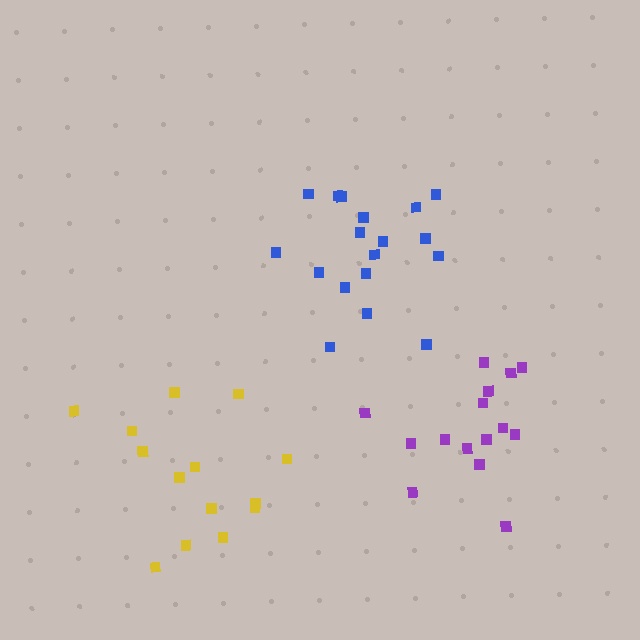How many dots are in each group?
Group 1: 18 dots, Group 2: 14 dots, Group 3: 15 dots (47 total).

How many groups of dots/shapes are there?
There are 3 groups.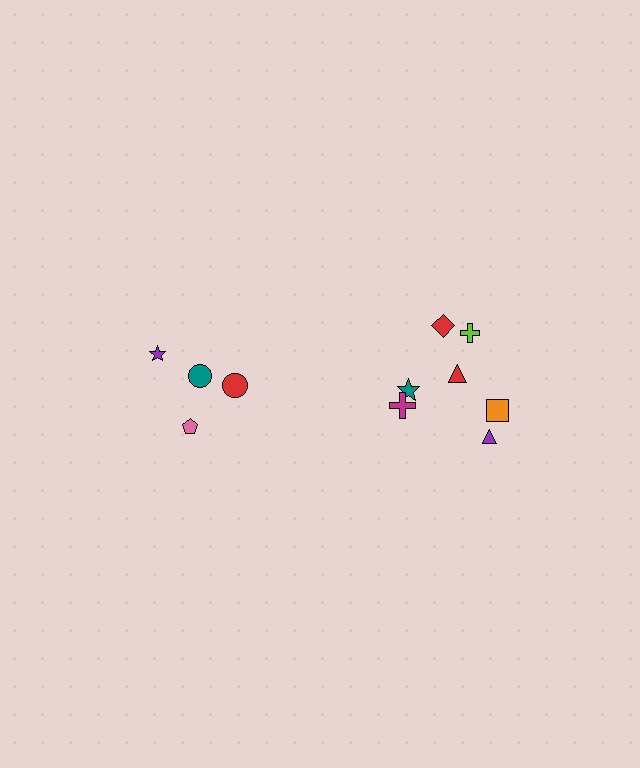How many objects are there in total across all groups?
There are 11 objects.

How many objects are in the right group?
There are 7 objects.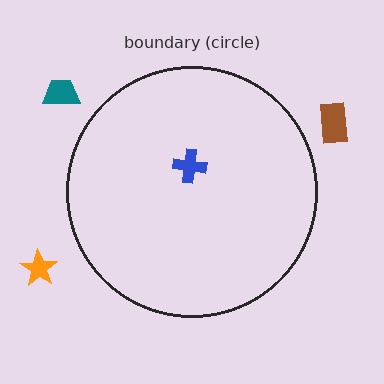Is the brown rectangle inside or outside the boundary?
Outside.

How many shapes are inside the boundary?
1 inside, 3 outside.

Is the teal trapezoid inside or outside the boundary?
Outside.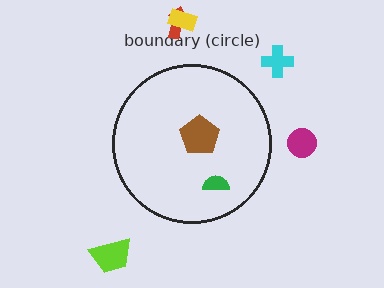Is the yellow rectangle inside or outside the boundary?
Outside.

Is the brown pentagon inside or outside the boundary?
Inside.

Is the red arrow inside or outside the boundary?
Outside.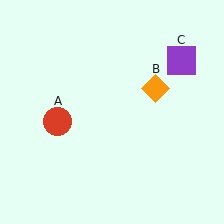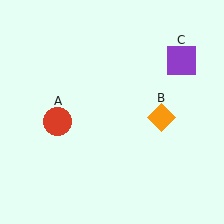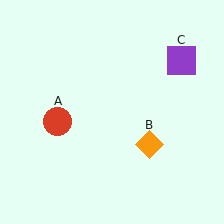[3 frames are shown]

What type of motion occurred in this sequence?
The orange diamond (object B) rotated clockwise around the center of the scene.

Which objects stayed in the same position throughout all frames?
Red circle (object A) and purple square (object C) remained stationary.